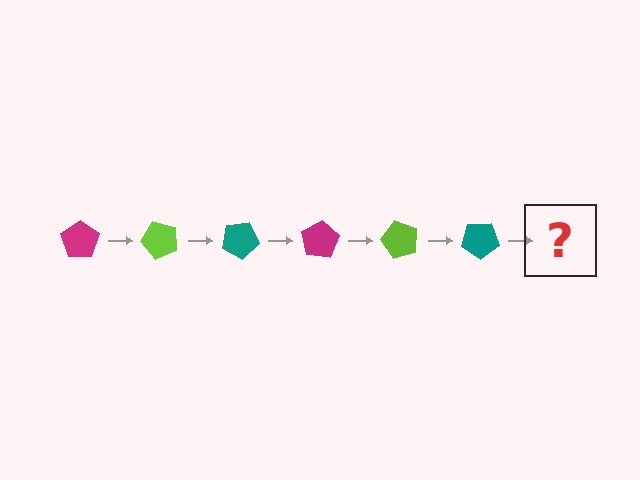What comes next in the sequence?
The next element should be a magenta pentagon, rotated 300 degrees from the start.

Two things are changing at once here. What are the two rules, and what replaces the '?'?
The two rules are that it rotates 50 degrees each step and the color cycles through magenta, lime, and teal. The '?' should be a magenta pentagon, rotated 300 degrees from the start.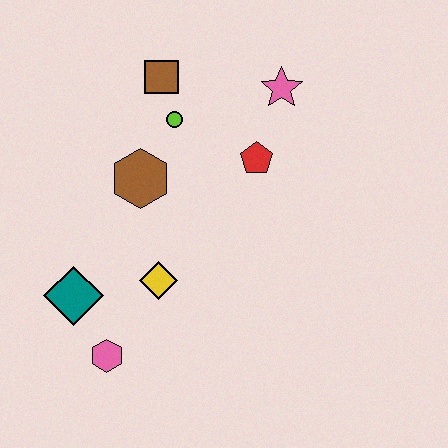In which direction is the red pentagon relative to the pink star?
The red pentagon is below the pink star.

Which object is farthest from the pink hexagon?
The pink star is farthest from the pink hexagon.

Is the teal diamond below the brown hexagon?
Yes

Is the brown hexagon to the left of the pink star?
Yes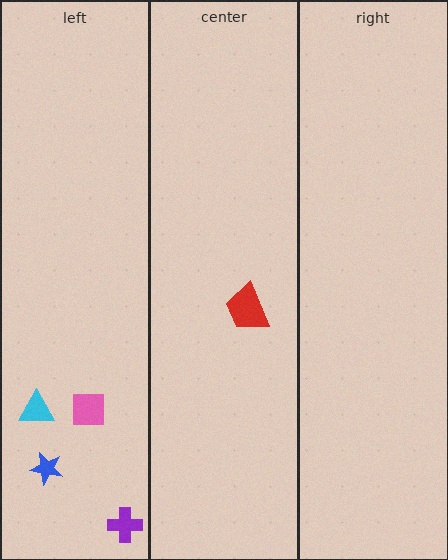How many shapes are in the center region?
1.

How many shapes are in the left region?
4.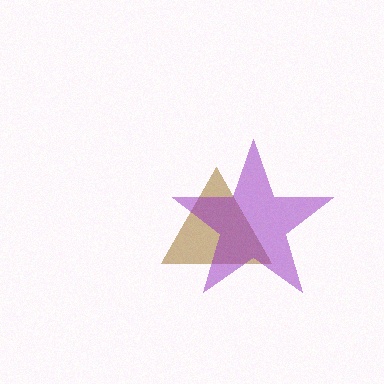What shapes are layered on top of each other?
The layered shapes are: a brown triangle, a purple star.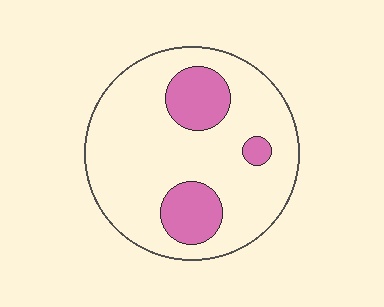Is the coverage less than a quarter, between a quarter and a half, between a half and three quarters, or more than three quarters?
Less than a quarter.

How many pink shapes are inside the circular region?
3.